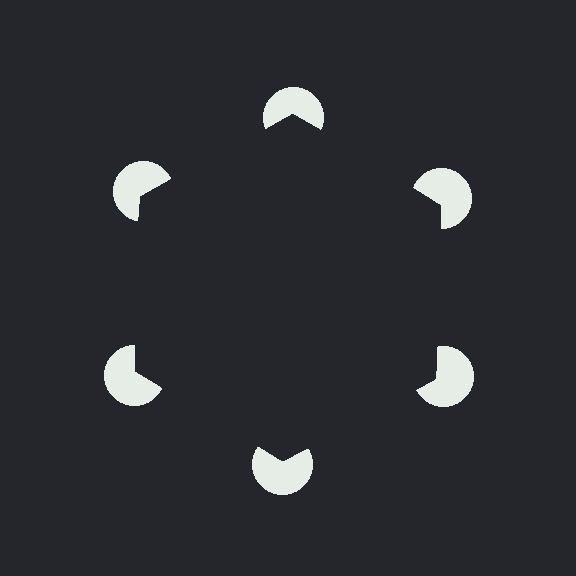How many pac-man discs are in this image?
There are 6 — one at each vertex of the illusory hexagon.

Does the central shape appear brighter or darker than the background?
It typically appears slightly darker than the background, even though no actual brightness change is drawn.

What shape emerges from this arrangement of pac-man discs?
An illusory hexagon — its edges are inferred from the aligned wedge cuts in the pac-man discs, not physically drawn.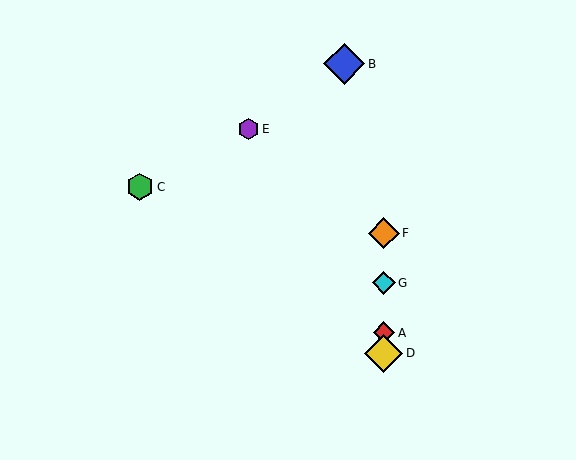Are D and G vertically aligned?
Yes, both are at x≈384.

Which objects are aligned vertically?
Objects A, D, F, G are aligned vertically.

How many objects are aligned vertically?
4 objects (A, D, F, G) are aligned vertically.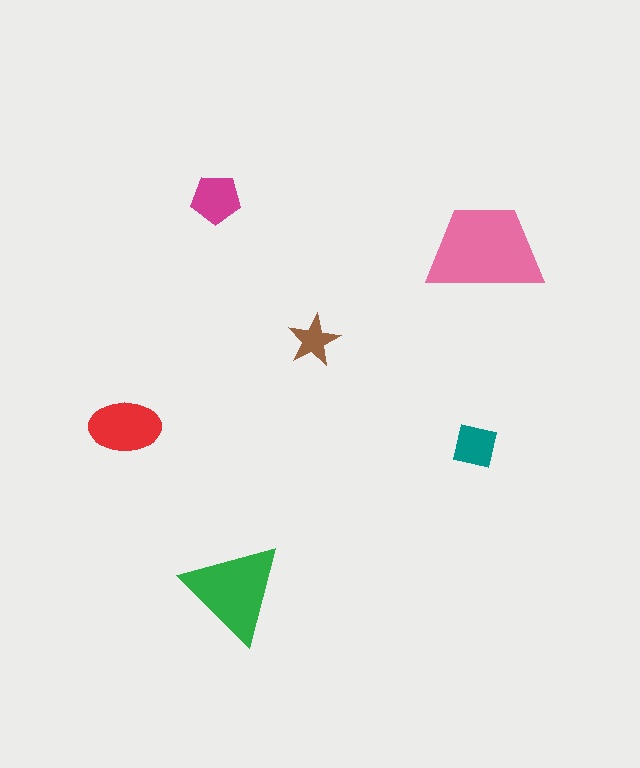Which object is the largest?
The pink trapezoid.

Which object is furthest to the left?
The red ellipse is leftmost.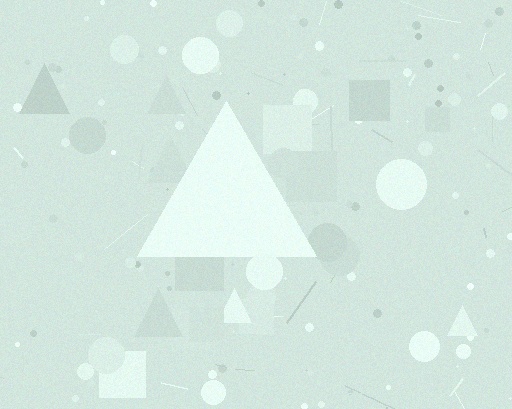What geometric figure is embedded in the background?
A triangle is embedded in the background.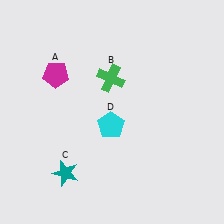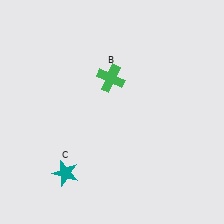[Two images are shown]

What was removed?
The cyan pentagon (D), the magenta pentagon (A) were removed in Image 2.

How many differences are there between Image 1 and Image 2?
There are 2 differences between the two images.